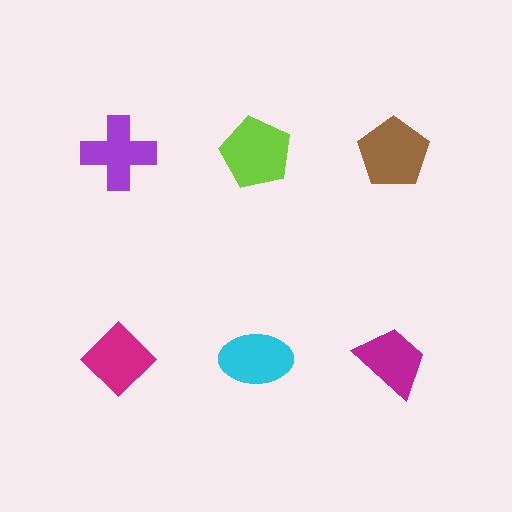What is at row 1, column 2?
A lime pentagon.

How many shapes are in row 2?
3 shapes.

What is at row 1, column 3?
A brown pentagon.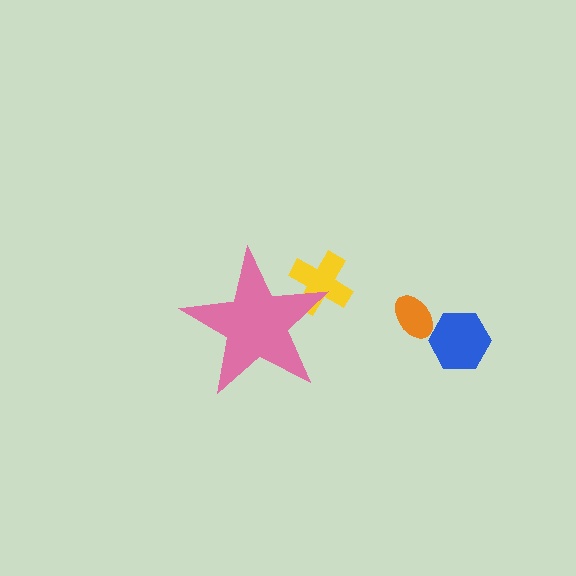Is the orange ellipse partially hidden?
No, the orange ellipse is fully visible.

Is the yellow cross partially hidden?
Yes, the yellow cross is partially hidden behind the pink star.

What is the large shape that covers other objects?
A pink star.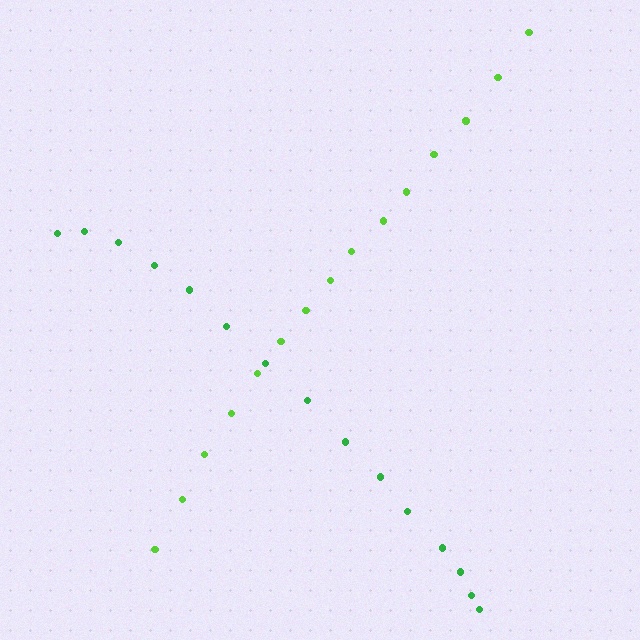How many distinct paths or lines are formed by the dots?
There are 2 distinct paths.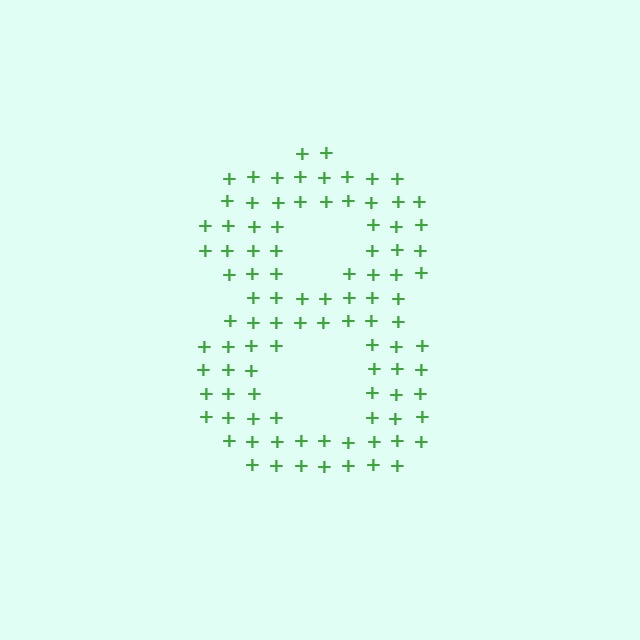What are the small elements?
The small elements are plus signs.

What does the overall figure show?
The overall figure shows the digit 8.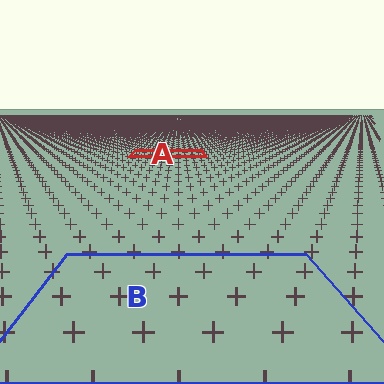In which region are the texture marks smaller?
The texture marks are smaller in region A, because it is farther away.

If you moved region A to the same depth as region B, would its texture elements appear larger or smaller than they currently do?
They would appear larger. At a closer depth, the same texture elements are projected at a bigger on-screen size.